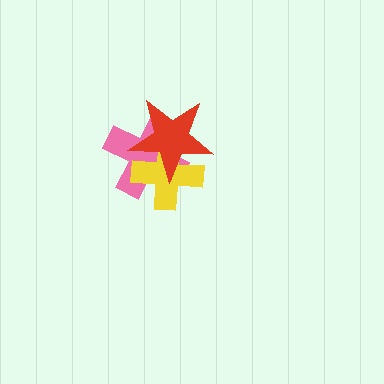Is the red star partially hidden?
No, no other shape covers it.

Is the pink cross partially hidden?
Yes, it is partially covered by another shape.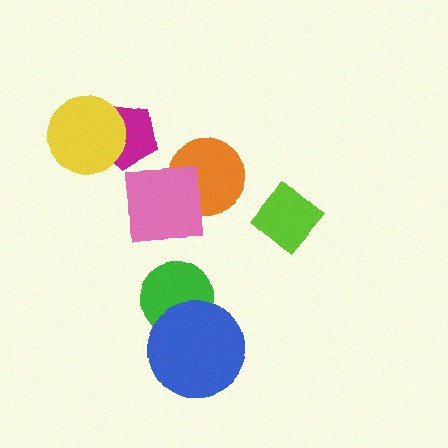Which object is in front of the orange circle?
The pink square is in front of the orange circle.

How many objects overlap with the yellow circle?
1 object overlaps with the yellow circle.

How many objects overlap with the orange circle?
1 object overlaps with the orange circle.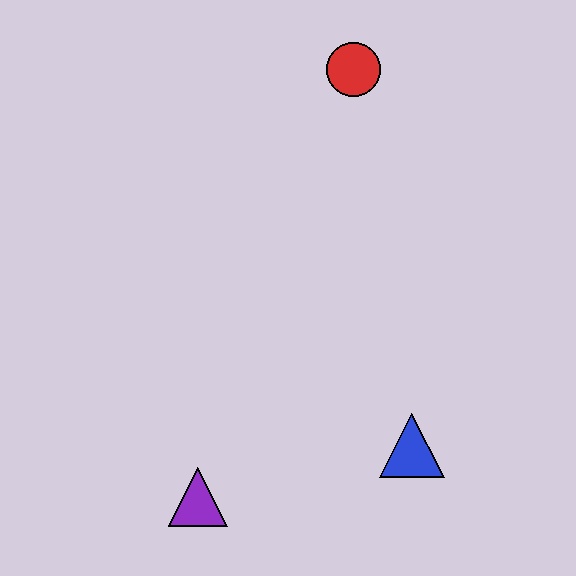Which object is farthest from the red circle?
The purple triangle is farthest from the red circle.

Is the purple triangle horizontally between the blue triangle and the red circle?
No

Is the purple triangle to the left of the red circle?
Yes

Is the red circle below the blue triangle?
No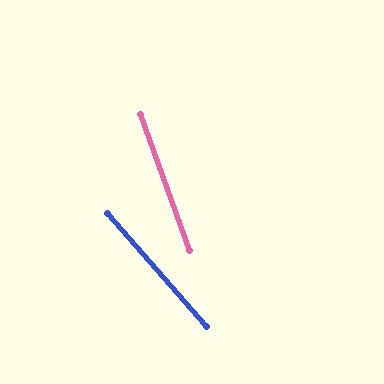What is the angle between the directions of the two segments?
Approximately 22 degrees.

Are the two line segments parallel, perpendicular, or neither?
Neither parallel nor perpendicular — they differ by about 22°.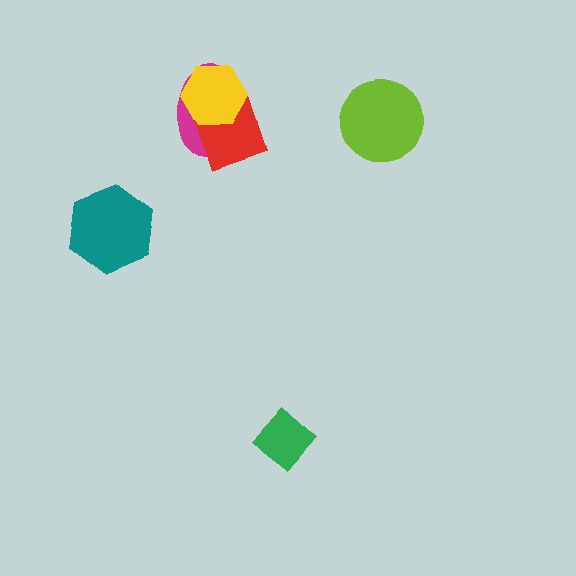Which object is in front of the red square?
The yellow hexagon is in front of the red square.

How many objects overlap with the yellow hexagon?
2 objects overlap with the yellow hexagon.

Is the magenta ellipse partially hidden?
Yes, it is partially covered by another shape.